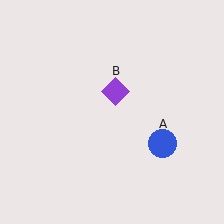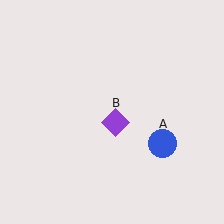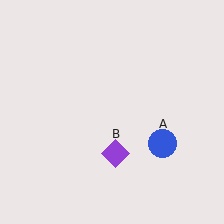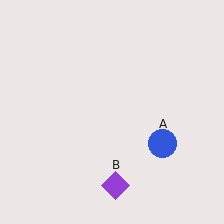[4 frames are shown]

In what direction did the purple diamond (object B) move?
The purple diamond (object B) moved down.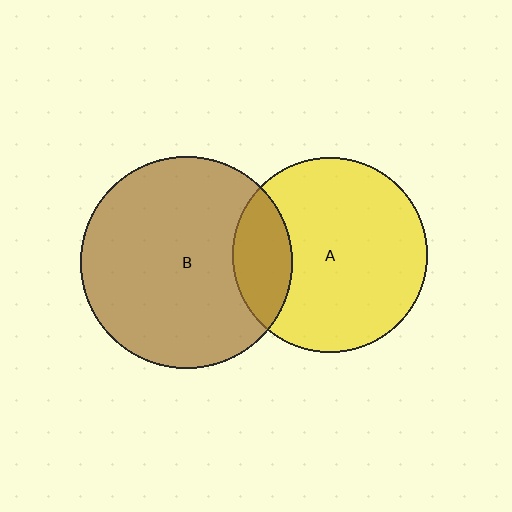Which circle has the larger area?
Circle B (brown).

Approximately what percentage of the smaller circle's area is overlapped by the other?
Approximately 20%.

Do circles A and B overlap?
Yes.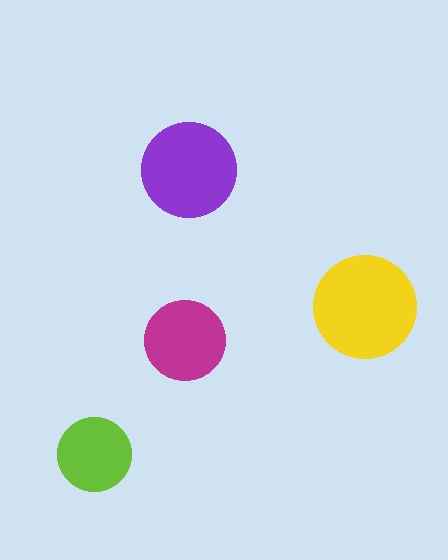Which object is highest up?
The purple circle is topmost.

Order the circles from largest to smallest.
the yellow one, the purple one, the magenta one, the lime one.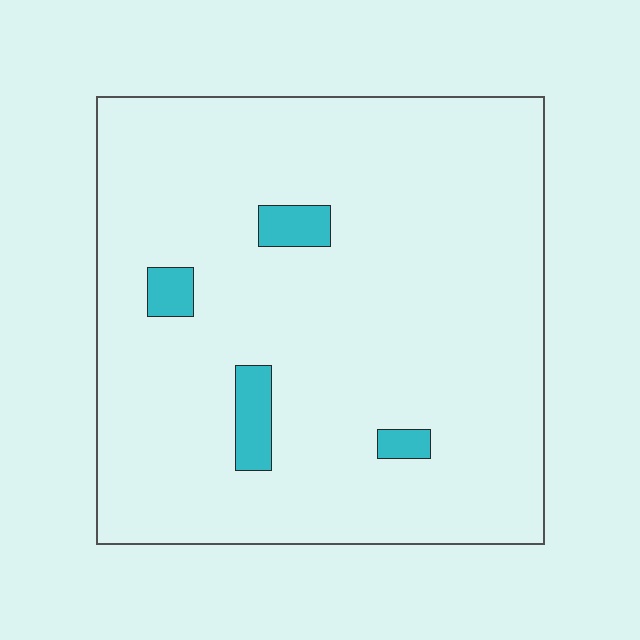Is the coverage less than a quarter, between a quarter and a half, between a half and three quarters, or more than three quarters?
Less than a quarter.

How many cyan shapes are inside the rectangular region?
4.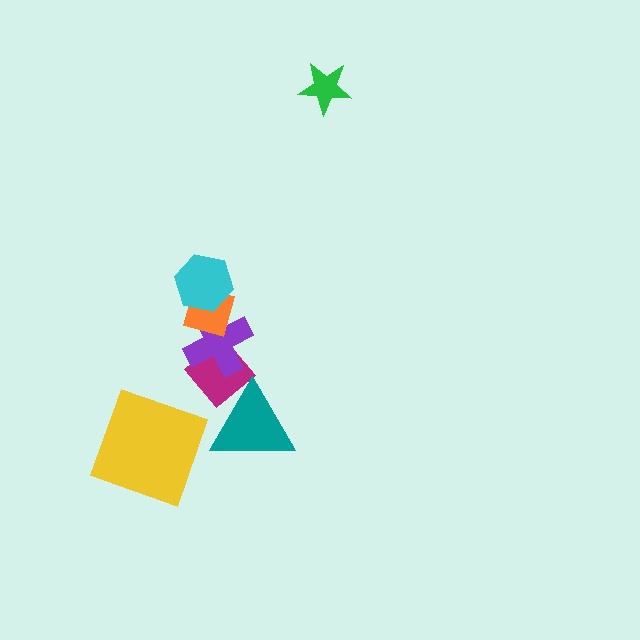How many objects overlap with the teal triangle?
1 object overlaps with the teal triangle.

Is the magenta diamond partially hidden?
Yes, it is partially covered by another shape.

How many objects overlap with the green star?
0 objects overlap with the green star.